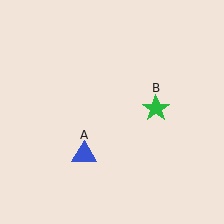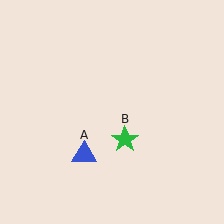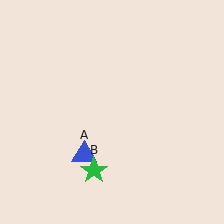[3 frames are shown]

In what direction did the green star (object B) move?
The green star (object B) moved down and to the left.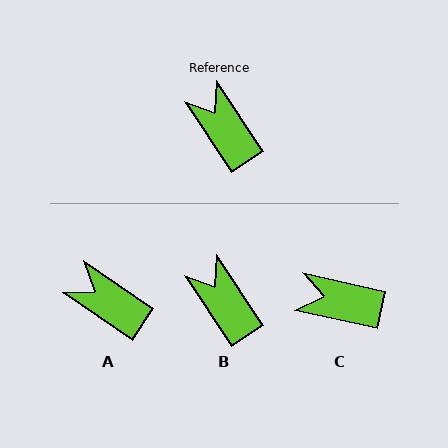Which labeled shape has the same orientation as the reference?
B.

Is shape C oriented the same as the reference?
No, it is off by about 44 degrees.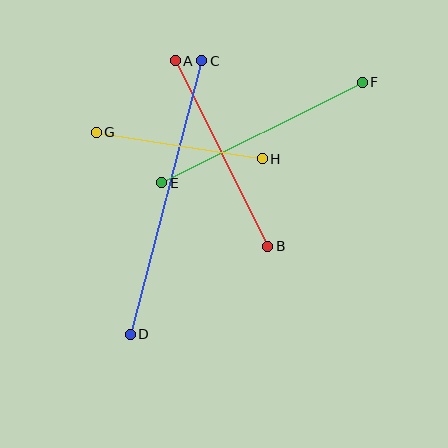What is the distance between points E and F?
The distance is approximately 224 pixels.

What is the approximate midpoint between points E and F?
The midpoint is at approximately (262, 133) pixels.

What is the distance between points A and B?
The distance is approximately 207 pixels.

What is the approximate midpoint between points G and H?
The midpoint is at approximately (179, 146) pixels.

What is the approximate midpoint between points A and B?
The midpoint is at approximately (221, 154) pixels.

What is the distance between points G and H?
The distance is approximately 168 pixels.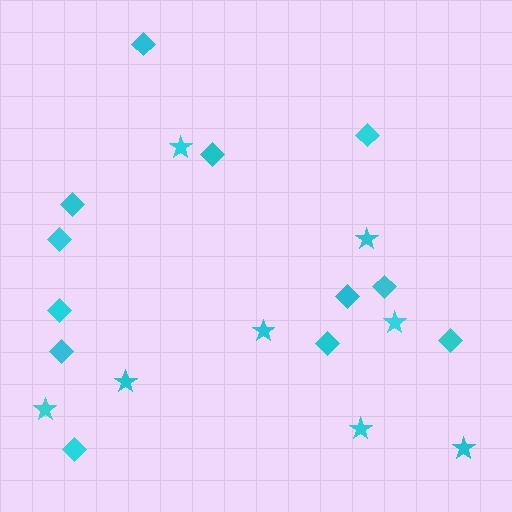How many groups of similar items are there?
There are 2 groups: one group of diamonds (12) and one group of stars (8).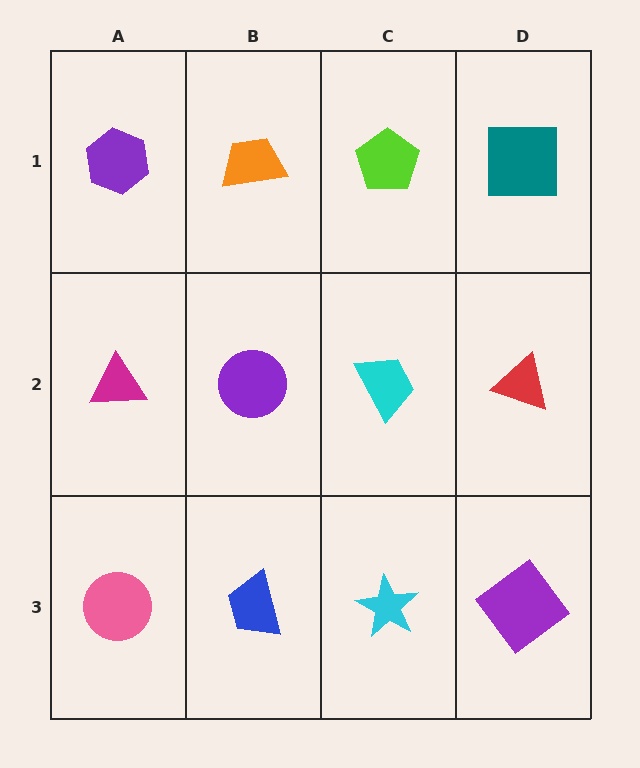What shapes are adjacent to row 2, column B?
An orange trapezoid (row 1, column B), a blue trapezoid (row 3, column B), a magenta triangle (row 2, column A), a cyan trapezoid (row 2, column C).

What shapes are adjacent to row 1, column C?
A cyan trapezoid (row 2, column C), an orange trapezoid (row 1, column B), a teal square (row 1, column D).